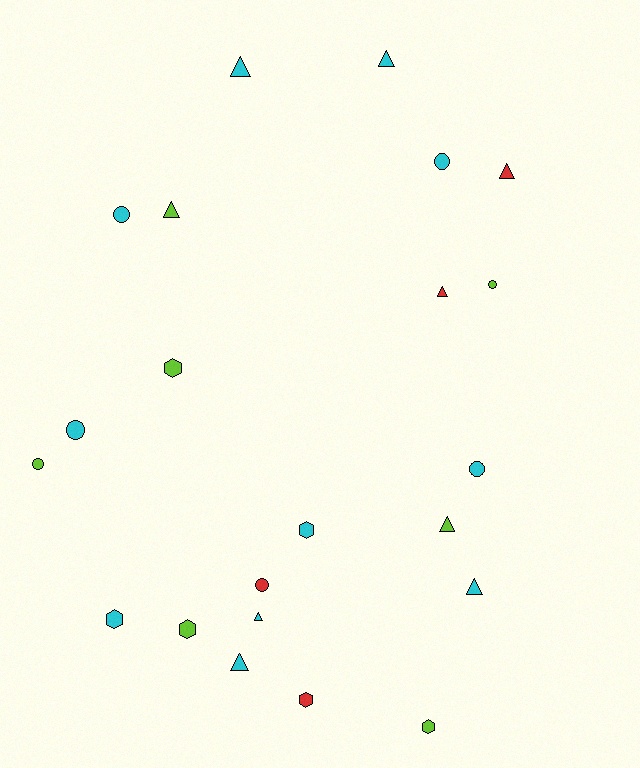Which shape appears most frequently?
Triangle, with 9 objects.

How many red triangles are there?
There are 2 red triangles.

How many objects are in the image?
There are 22 objects.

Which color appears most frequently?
Cyan, with 11 objects.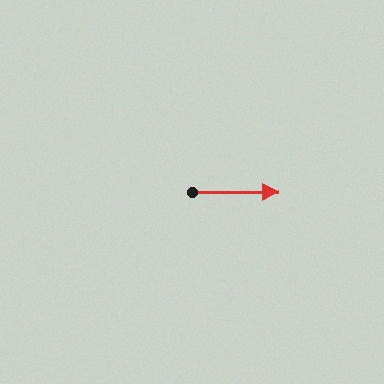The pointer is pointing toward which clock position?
Roughly 3 o'clock.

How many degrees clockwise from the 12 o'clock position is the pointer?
Approximately 90 degrees.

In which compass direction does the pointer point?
East.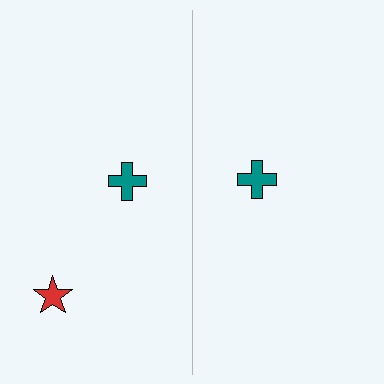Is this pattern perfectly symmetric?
No, the pattern is not perfectly symmetric. A red star is missing from the right side.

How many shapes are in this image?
There are 3 shapes in this image.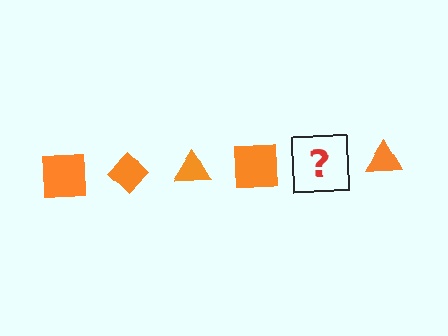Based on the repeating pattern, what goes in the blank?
The blank should be an orange diamond.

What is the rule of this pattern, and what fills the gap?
The rule is that the pattern cycles through square, diamond, triangle shapes in orange. The gap should be filled with an orange diamond.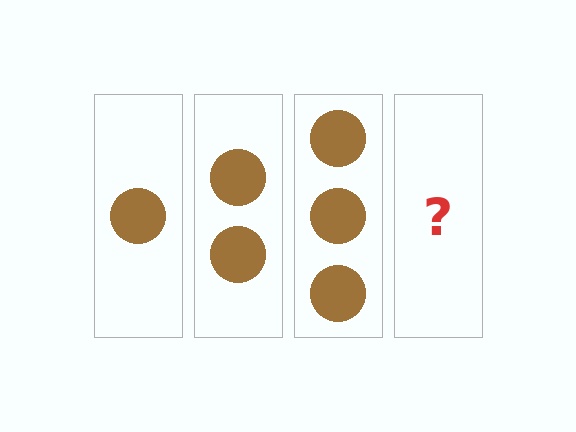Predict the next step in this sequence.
The next step is 4 circles.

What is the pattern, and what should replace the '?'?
The pattern is that each step adds one more circle. The '?' should be 4 circles.